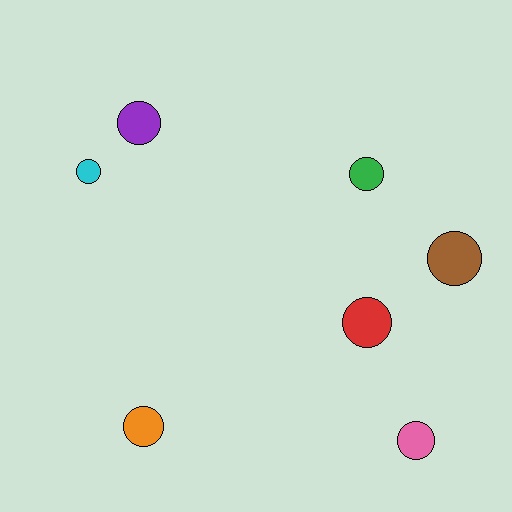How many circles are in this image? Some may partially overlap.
There are 7 circles.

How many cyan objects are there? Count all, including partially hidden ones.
There is 1 cyan object.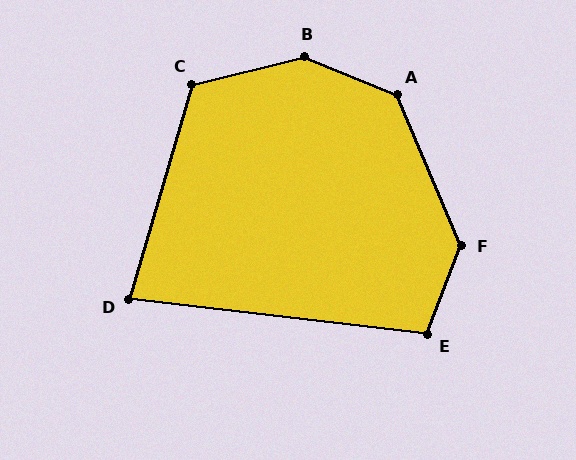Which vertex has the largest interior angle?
B, at approximately 144 degrees.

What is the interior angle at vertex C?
Approximately 120 degrees (obtuse).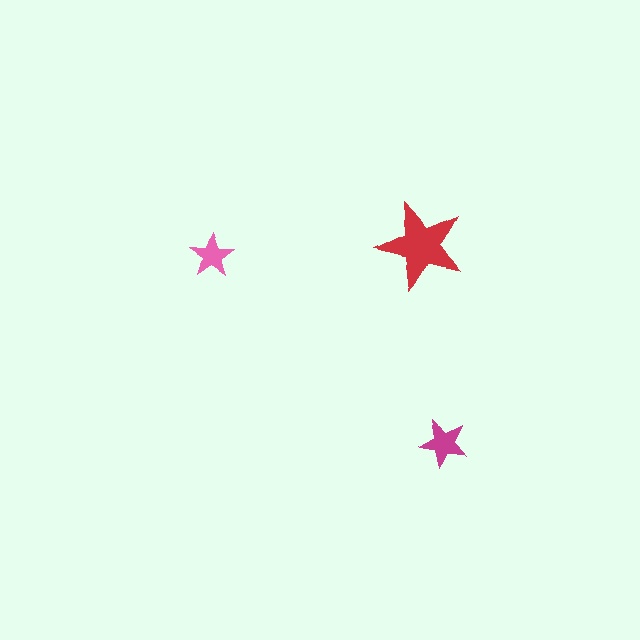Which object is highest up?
The red star is topmost.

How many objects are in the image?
There are 3 objects in the image.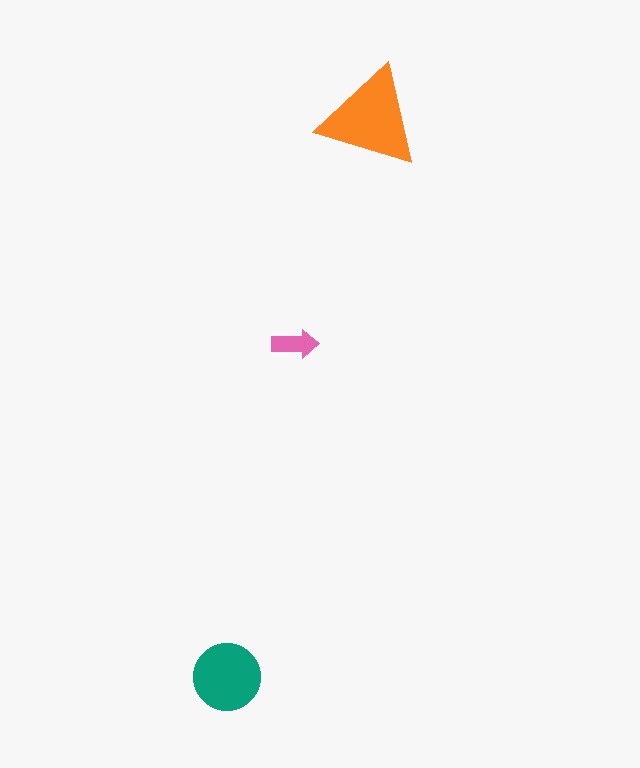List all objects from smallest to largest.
The pink arrow, the teal circle, the orange triangle.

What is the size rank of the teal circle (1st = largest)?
2nd.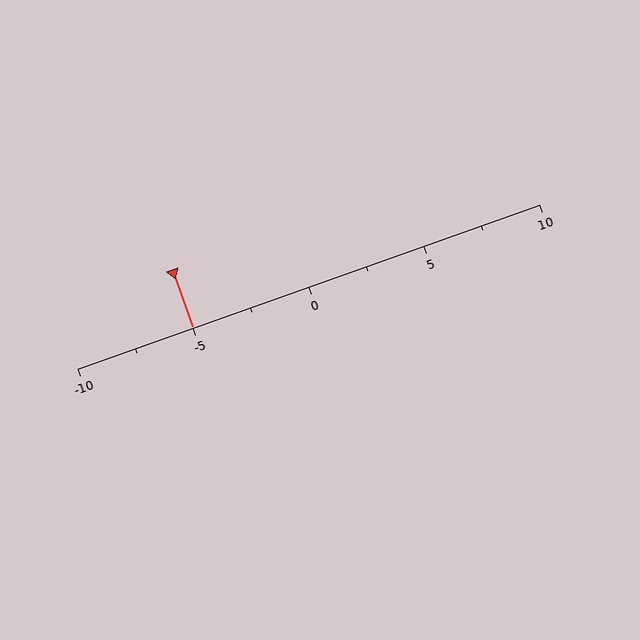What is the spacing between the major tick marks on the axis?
The major ticks are spaced 5 apart.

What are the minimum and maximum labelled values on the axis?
The axis runs from -10 to 10.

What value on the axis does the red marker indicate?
The marker indicates approximately -5.